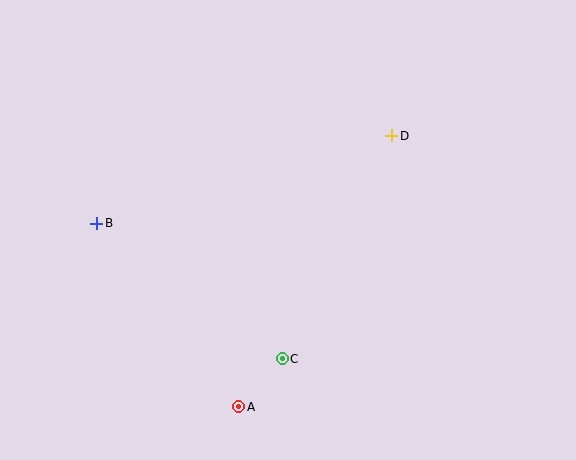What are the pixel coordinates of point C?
Point C is at (282, 359).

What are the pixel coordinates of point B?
Point B is at (97, 223).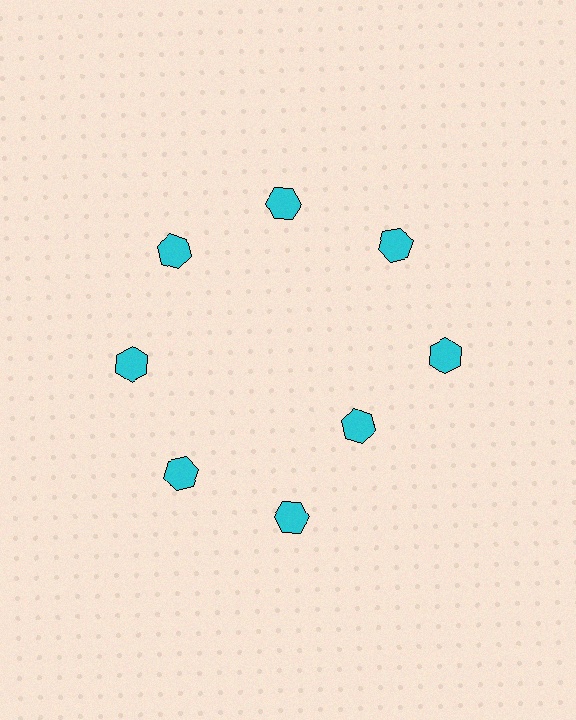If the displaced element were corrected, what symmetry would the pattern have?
It would have 8-fold rotational symmetry — the pattern would map onto itself every 45 degrees.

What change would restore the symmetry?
The symmetry would be restored by moving it outward, back onto the ring so that all 8 hexagons sit at equal angles and equal distance from the center.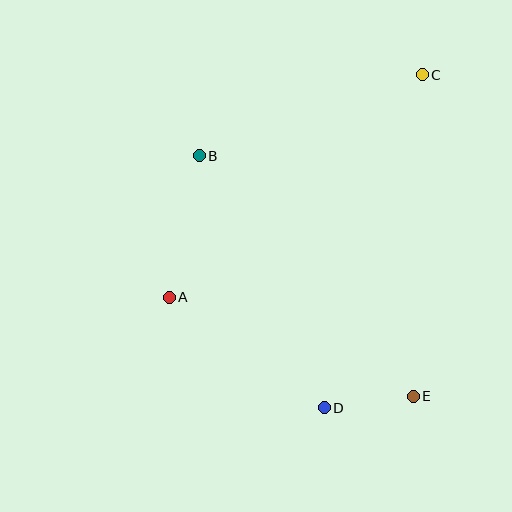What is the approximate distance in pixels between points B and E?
The distance between B and E is approximately 322 pixels.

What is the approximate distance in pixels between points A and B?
The distance between A and B is approximately 145 pixels.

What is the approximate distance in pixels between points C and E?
The distance between C and E is approximately 322 pixels.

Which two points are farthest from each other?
Points C and D are farthest from each other.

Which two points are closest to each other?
Points D and E are closest to each other.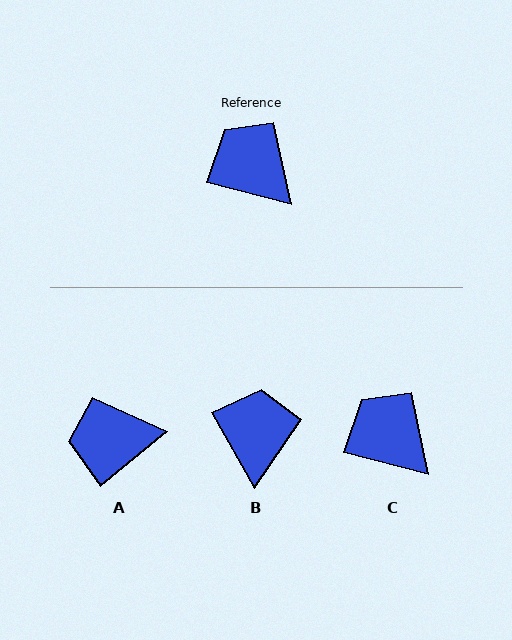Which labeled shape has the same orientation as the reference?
C.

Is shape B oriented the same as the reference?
No, it is off by about 46 degrees.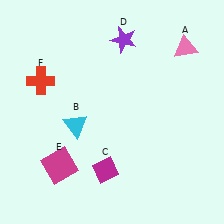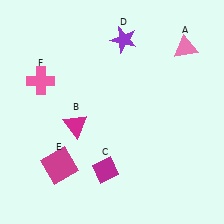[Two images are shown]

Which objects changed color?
B changed from cyan to magenta. F changed from red to pink.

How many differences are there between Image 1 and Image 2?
There are 2 differences between the two images.